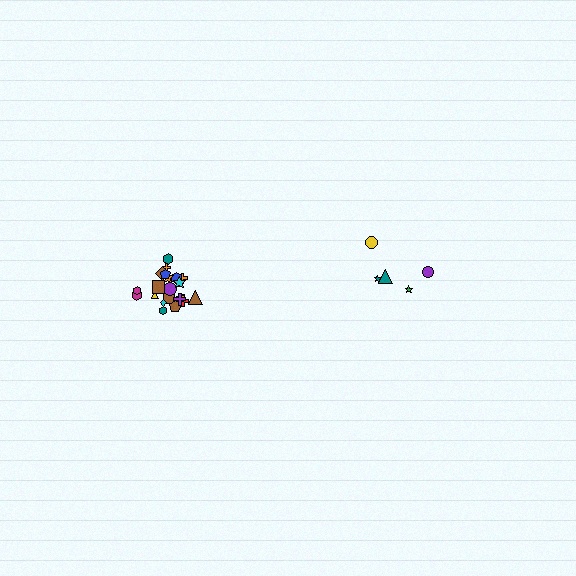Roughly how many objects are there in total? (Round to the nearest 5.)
Roughly 25 objects in total.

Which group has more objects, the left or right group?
The left group.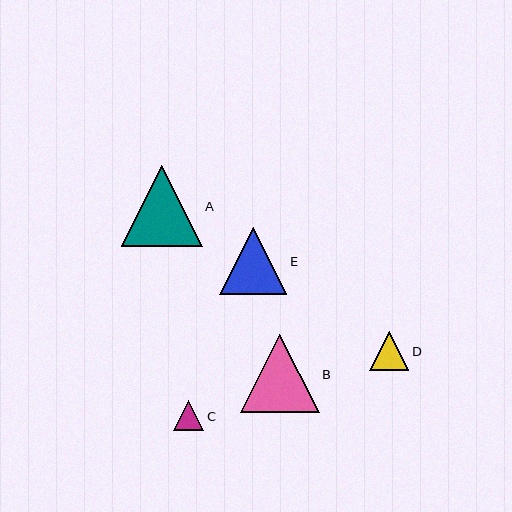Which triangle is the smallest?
Triangle C is the smallest with a size of approximately 30 pixels.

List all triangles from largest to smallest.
From largest to smallest: A, B, E, D, C.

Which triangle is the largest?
Triangle A is the largest with a size of approximately 81 pixels.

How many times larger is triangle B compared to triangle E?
Triangle B is approximately 1.2 times the size of triangle E.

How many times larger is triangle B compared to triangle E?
Triangle B is approximately 1.2 times the size of triangle E.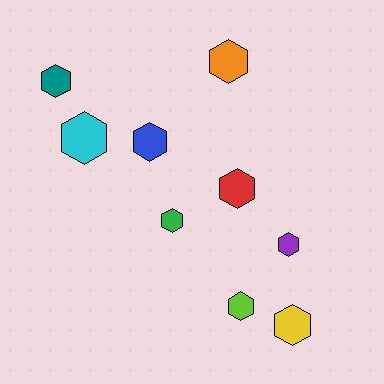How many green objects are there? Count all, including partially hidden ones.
There is 1 green object.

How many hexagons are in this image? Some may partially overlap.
There are 9 hexagons.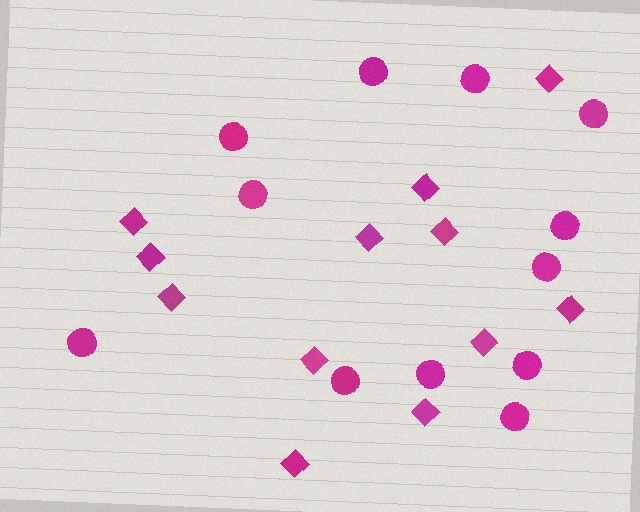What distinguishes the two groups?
There are 2 groups: one group of diamonds (12) and one group of circles (12).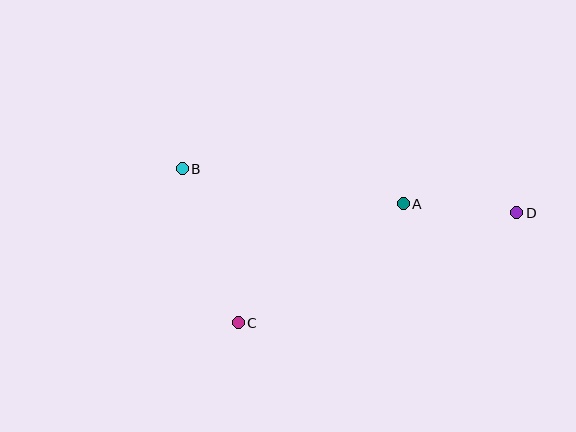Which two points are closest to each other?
Points A and D are closest to each other.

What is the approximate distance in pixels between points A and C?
The distance between A and C is approximately 204 pixels.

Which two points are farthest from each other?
Points B and D are farthest from each other.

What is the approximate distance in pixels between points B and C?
The distance between B and C is approximately 164 pixels.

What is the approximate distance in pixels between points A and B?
The distance between A and B is approximately 224 pixels.